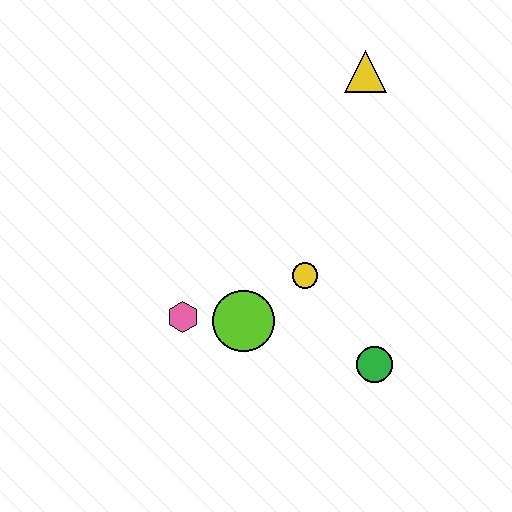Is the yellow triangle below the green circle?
No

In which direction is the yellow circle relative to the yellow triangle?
The yellow circle is below the yellow triangle.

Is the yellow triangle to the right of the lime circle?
Yes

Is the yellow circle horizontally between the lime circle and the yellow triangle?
Yes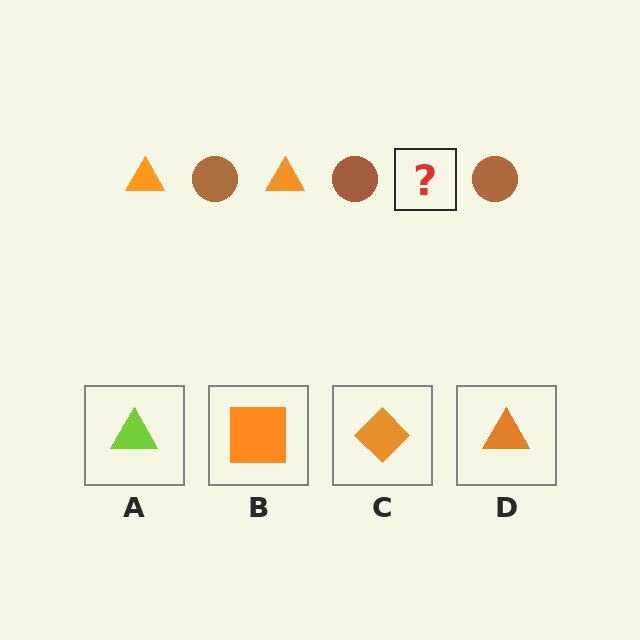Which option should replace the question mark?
Option D.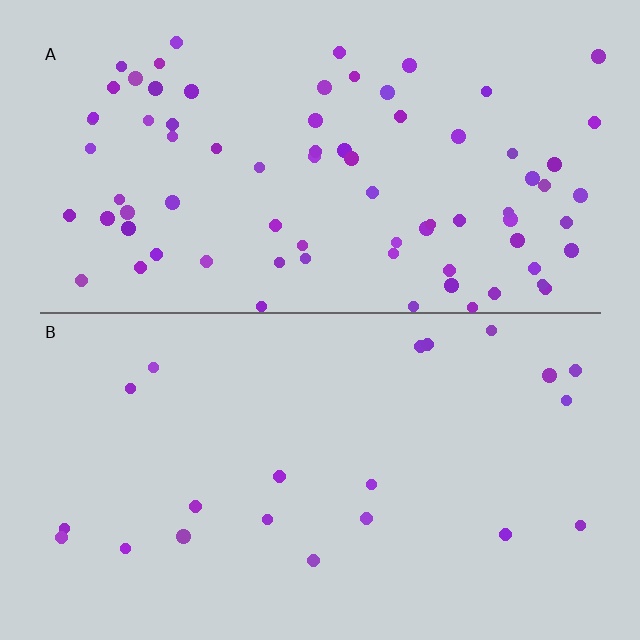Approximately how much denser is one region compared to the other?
Approximately 3.6× — region A over region B.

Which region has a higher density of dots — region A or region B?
A (the top).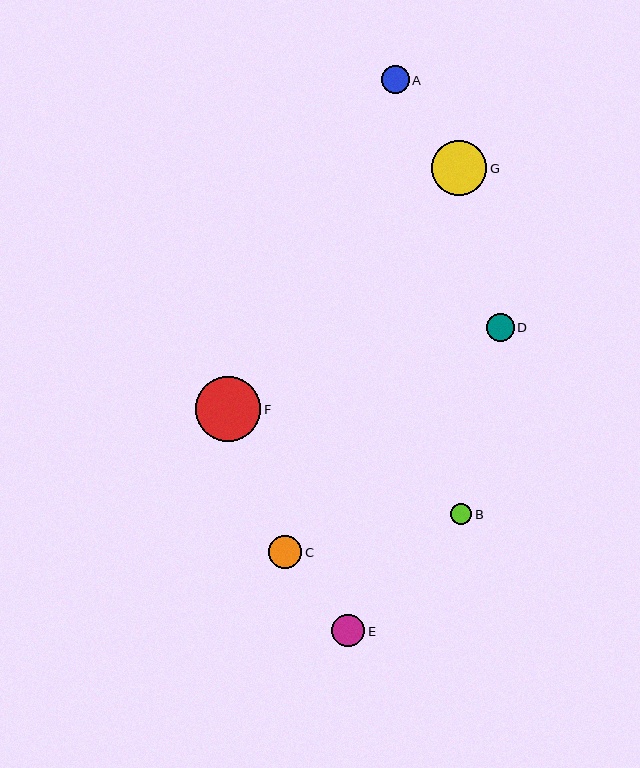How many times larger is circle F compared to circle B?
Circle F is approximately 3.1 times the size of circle B.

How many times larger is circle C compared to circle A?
Circle C is approximately 1.2 times the size of circle A.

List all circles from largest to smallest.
From largest to smallest: F, G, C, E, D, A, B.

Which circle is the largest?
Circle F is the largest with a size of approximately 65 pixels.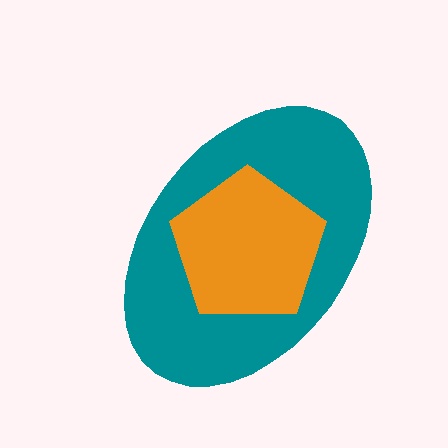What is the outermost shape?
The teal ellipse.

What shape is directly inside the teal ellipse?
The orange pentagon.